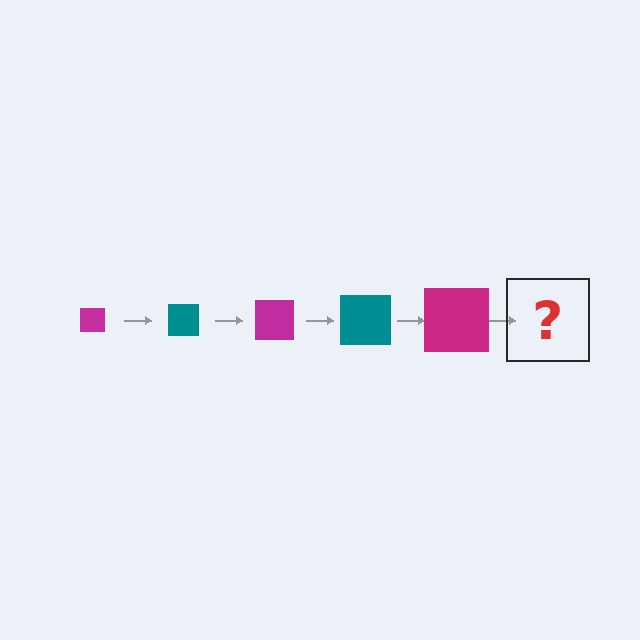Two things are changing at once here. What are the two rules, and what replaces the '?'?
The two rules are that the square grows larger each step and the color cycles through magenta and teal. The '?' should be a teal square, larger than the previous one.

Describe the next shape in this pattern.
It should be a teal square, larger than the previous one.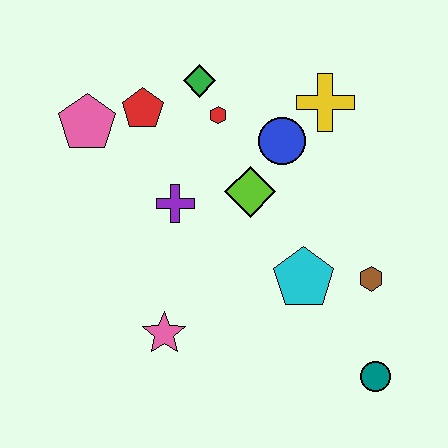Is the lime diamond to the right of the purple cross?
Yes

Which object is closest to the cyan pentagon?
The brown hexagon is closest to the cyan pentagon.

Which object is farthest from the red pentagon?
The teal circle is farthest from the red pentagon.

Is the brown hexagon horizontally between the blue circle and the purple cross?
No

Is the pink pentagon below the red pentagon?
Yes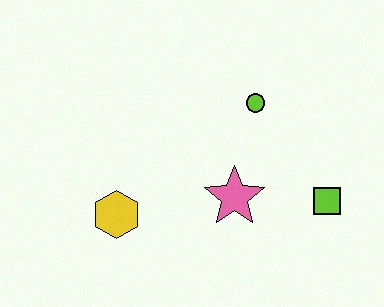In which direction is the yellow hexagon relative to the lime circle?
The yellow hexagon is to the left of the lime circle.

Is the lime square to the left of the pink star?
No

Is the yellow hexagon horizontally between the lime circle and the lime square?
No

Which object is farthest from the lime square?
The yellow hexagon is farthest from the lime square.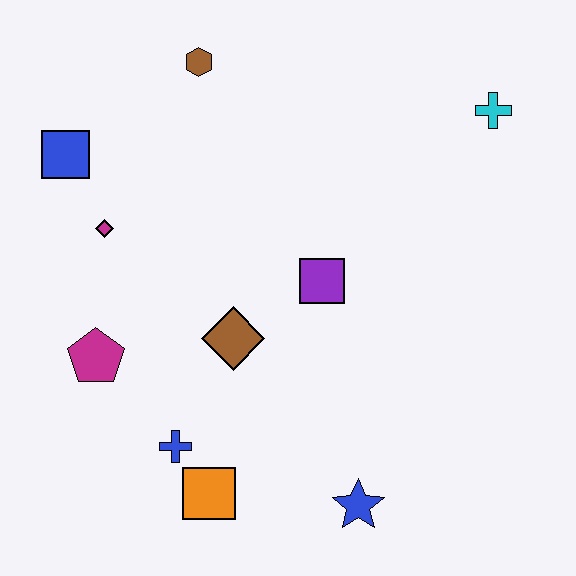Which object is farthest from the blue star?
The brown hexagon is farthest from the blue star.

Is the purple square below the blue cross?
No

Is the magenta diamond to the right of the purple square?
No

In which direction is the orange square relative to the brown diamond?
The orange square is below the brown diamond.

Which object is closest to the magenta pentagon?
The blue cross is closest to the magenta pentagon.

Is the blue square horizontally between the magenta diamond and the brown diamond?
No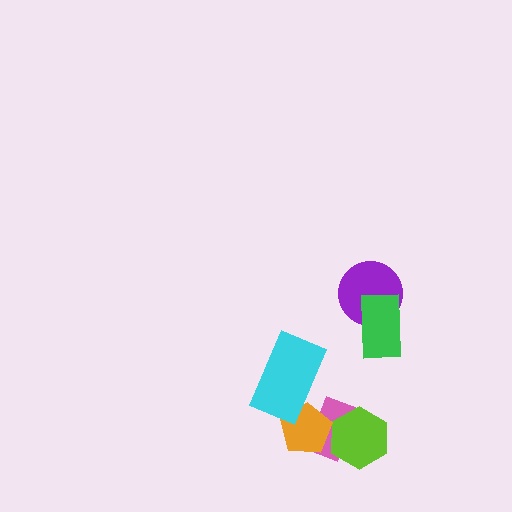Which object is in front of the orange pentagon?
The cyan rectangle is in front of the orange pentagon.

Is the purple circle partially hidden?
Yes, it is partially covered by another shape.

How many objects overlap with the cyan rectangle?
1 object overlaps with the cyan rectangle.